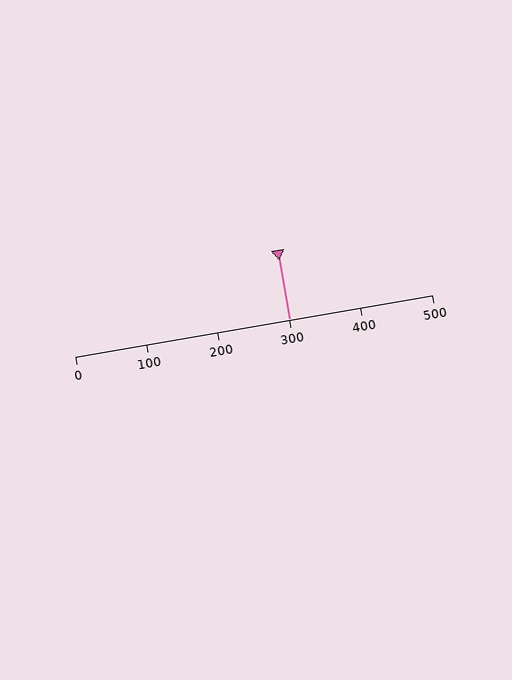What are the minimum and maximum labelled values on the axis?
The axis runs from 0 to 500.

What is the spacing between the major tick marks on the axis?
The major ticks are spaced 100 apart.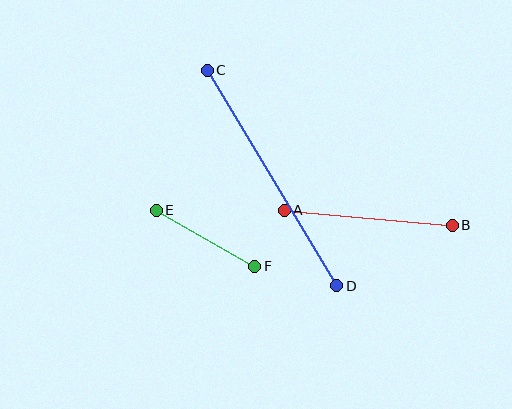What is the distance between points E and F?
The distance is approximately 113 pixels.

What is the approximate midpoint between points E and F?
The midpoint is at approximately (205, 238) pixels.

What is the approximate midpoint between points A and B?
The midpoint is at approximately (368, 218) pixels.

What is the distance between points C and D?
The distance is approximately 252 pixels.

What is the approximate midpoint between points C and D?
The midpoint is at approximately (272, 178) pixels.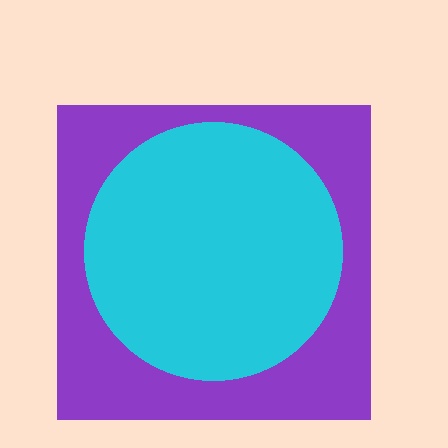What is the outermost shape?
The purple square.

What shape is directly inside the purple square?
The cyan circle.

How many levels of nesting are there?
2.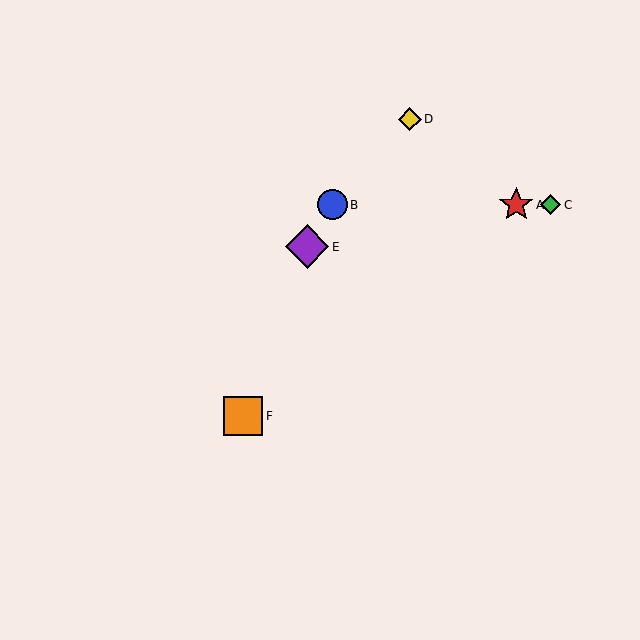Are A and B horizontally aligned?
Yes, both are at y≈205.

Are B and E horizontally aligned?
No, B is at y≈205 and E is at y≈247.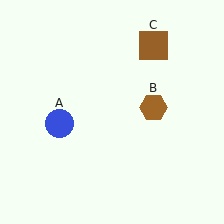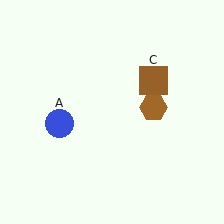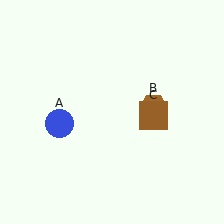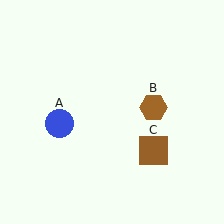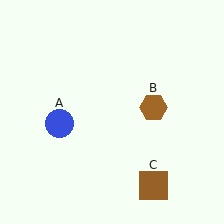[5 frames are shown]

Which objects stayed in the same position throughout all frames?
Blue circle (object A) and brown hexagon (object B) remained stationary.